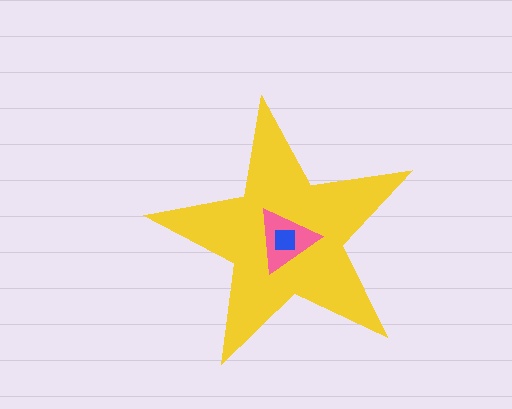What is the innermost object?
The blue square.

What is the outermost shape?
The yellow star.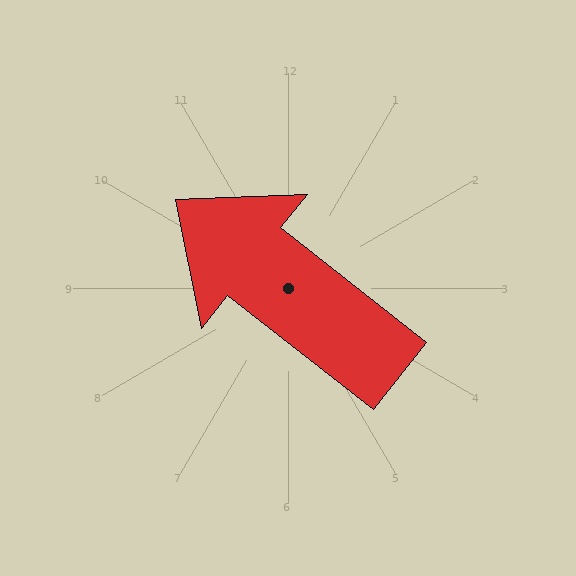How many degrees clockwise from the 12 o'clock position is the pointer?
Approximately 308 degrees.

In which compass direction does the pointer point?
Northwest.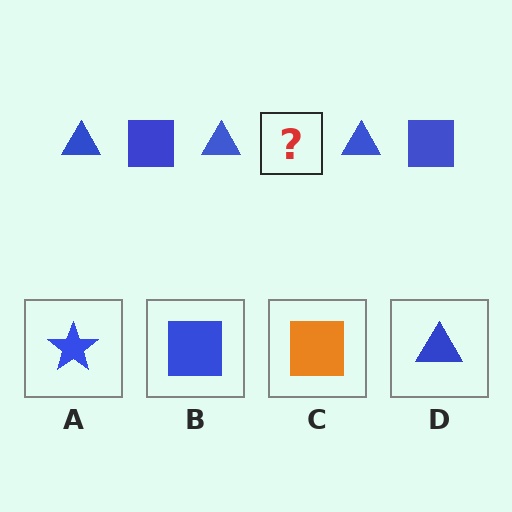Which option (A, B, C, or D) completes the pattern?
B.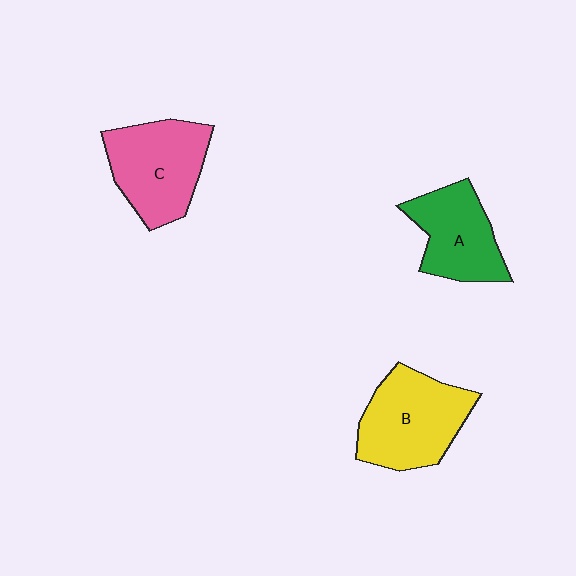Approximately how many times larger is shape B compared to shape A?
Approximately 1.3 times.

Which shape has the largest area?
Shape B (yellow).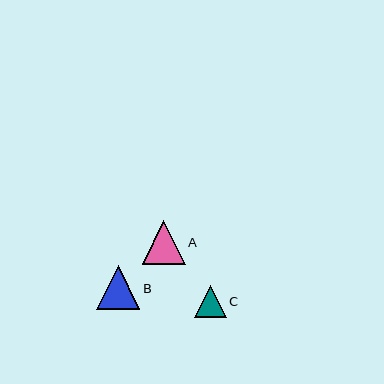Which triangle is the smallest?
Triangle C is the smallest with a size of approximately 32 pixels.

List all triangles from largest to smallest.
From largest to smallest: B, A, C.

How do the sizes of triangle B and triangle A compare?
Triangle B and triangle A are approximately the same size.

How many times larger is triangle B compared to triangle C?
Triangle B is approximately 1.4 times the size of triangle C.